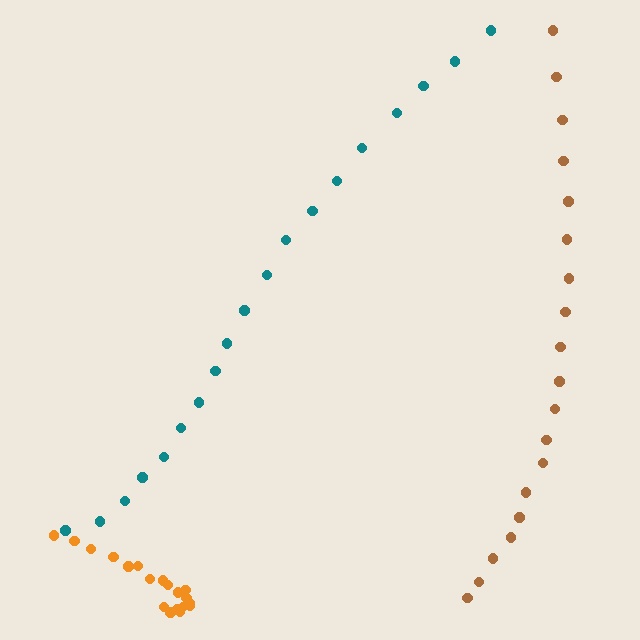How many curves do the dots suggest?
There are 3 distinct paths.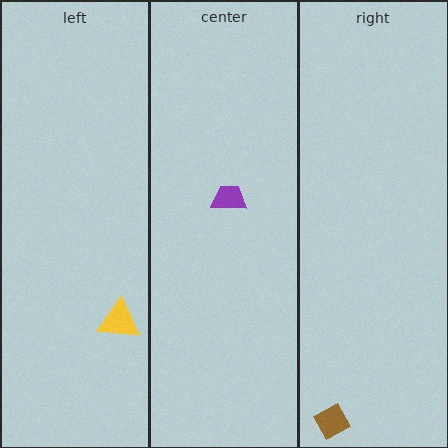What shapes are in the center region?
The purple trapezoid.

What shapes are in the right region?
The brown diamond.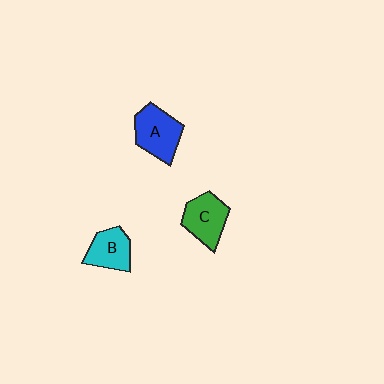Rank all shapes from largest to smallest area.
From largest to smallest: A (blue), C (green), B (cyan).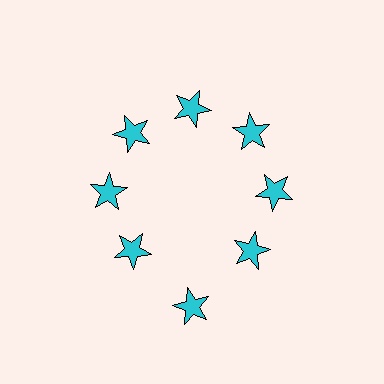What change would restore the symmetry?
The symmetry would be restored by moving it inward, back onto the ring so that all 8 stars sit at equal angles and equal distance from the center.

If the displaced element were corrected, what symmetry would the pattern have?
It would have 8-fold rotational symmetry — the pattern would map onto itself every 45 degrees.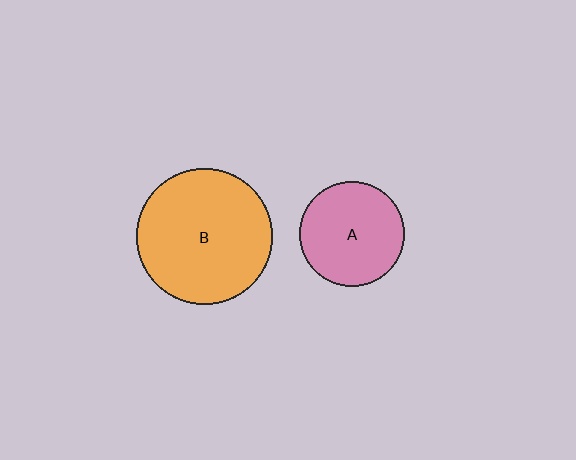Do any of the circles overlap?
No, none of the circles overlap.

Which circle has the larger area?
Circle B (orange).